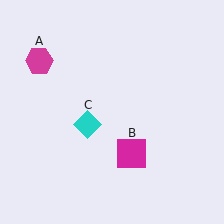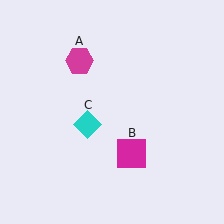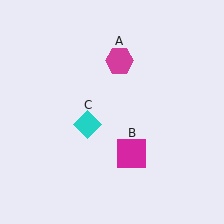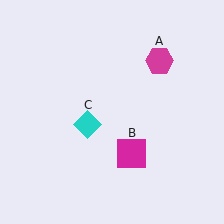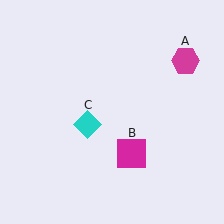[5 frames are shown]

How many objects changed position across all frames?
1 object changed position: magenta hexagon (object A).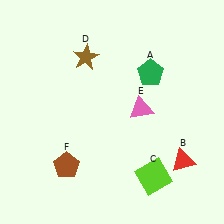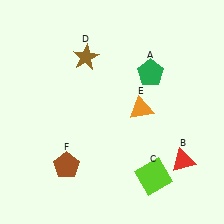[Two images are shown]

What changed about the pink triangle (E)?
In Image 1, E is pink. In Image 2, it changed to orange.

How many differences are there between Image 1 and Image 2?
There is 1 difference between the two images.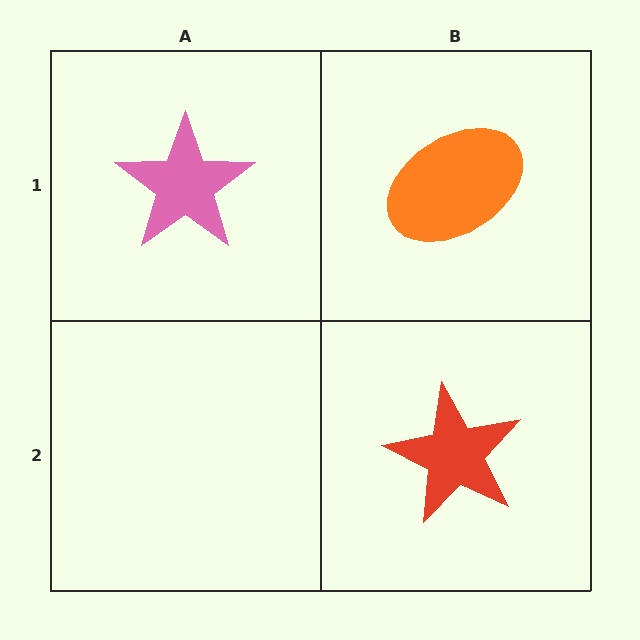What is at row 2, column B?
A red star.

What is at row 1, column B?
An orange ellipse.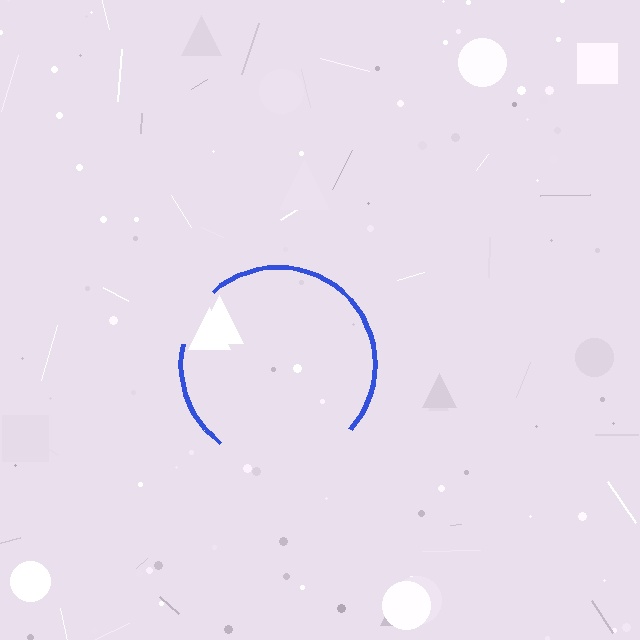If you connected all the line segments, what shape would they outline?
They would outline a circle.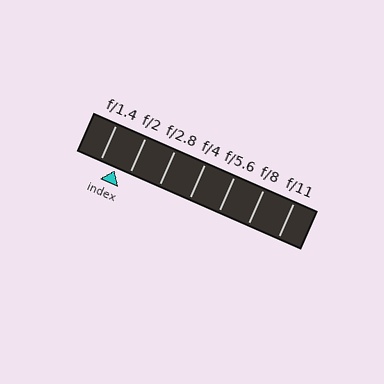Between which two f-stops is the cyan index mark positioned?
The index mark is between f/1.4 and f/2.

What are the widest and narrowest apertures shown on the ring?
The widest aperture shown is f/1.4 and the narrowest is f/11.